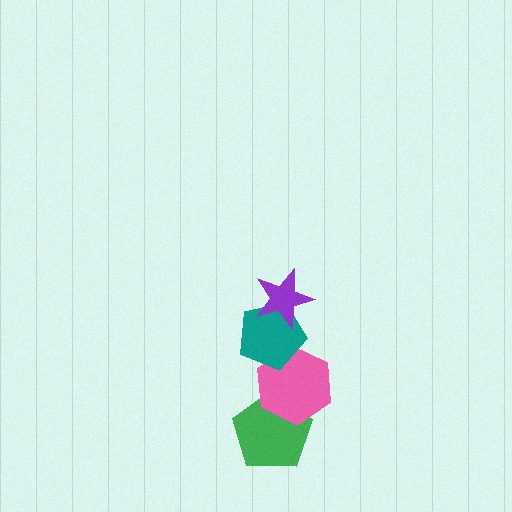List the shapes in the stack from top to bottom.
From top to bottom: the purple star, the teal pentagon, the pink hexagon, the green pentagon.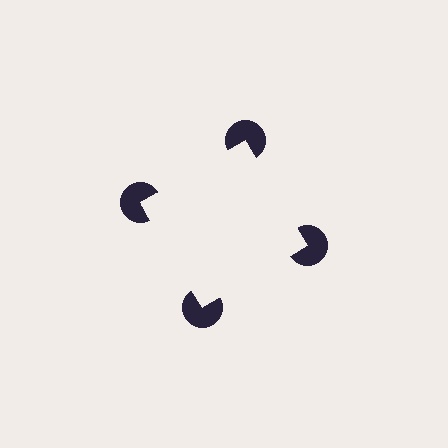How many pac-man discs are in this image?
There are 4 — one at each vertex of the illusory square.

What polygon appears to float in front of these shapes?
An illusory square — its edges are inferred from the aligned wedge cuts in the pac-man discs, not physically drawn.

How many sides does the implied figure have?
4 sides.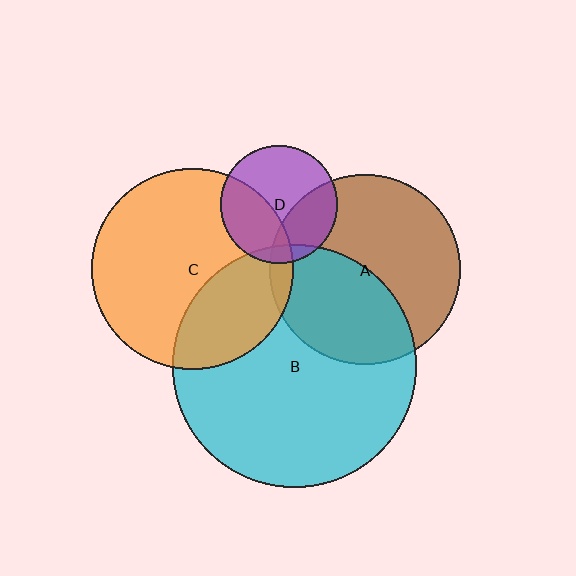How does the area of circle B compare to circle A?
Approximately 1.6 times.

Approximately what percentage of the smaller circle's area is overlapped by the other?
Approximately 10%.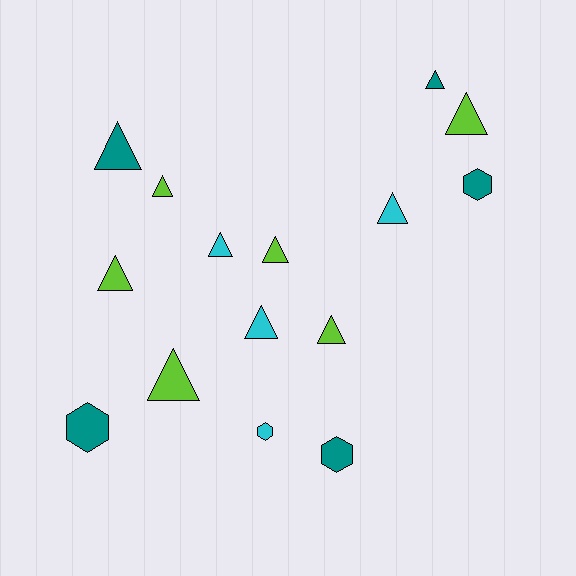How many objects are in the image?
There are 15 objects.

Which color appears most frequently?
Lime, with 6 objects.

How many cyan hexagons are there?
There is 1 cyan hexagon.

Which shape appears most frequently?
Triangle, with 11 objects.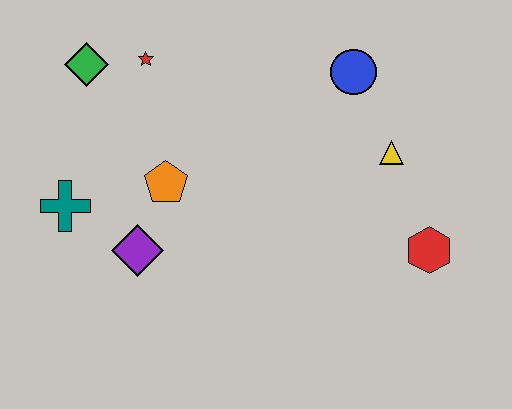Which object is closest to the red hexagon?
The yellow triangle is closest to the red hexagon.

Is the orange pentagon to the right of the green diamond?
Yes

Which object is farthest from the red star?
The red hexagon is farthest from the red star.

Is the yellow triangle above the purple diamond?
Yes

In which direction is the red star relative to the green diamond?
The red star is to the right of the green diamond.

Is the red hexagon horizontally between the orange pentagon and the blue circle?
No